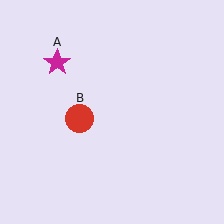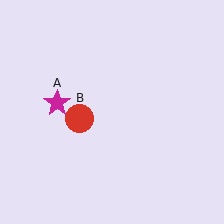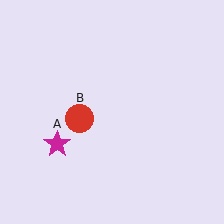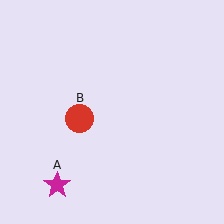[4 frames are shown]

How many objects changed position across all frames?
1 object changed position: magenta star (object A).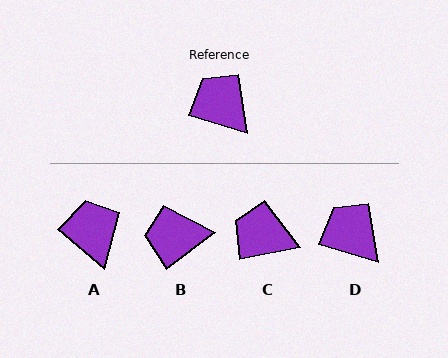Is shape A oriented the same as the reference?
No, it is off by about 24 degrees.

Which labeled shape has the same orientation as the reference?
D.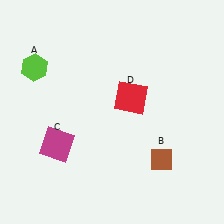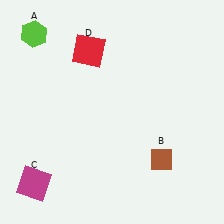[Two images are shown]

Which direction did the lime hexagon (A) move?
The lime hexagon (A) moved up.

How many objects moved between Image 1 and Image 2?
3 objects moved between the two images.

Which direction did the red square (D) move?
The red square (D) moved up.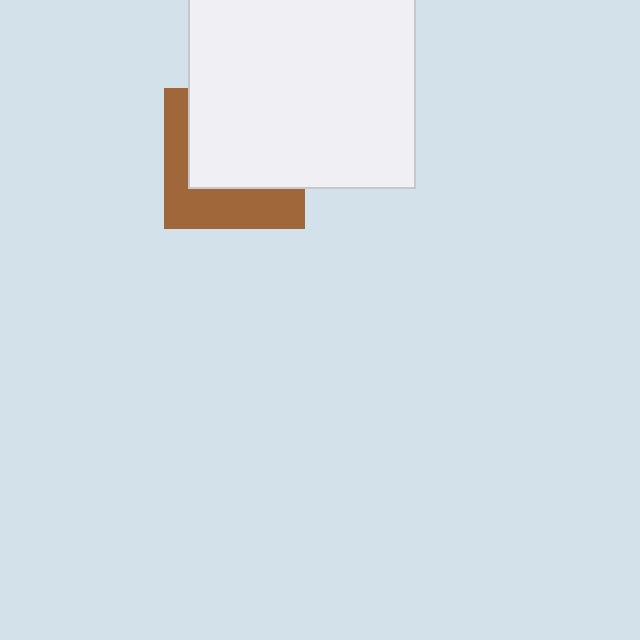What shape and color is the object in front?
The object in front is a white rectangle.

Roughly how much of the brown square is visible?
A small part of it is visible (roughly 40%).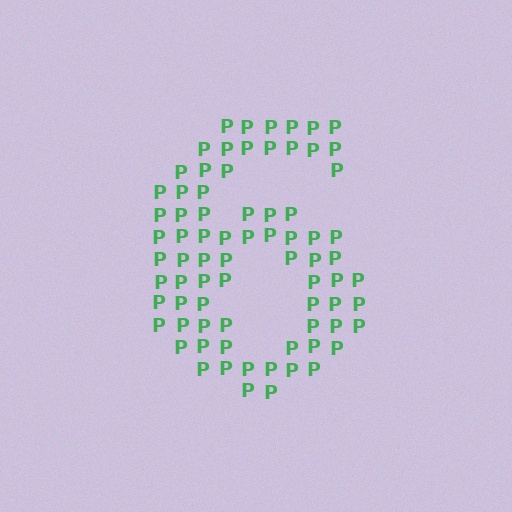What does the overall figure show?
The overall figure shows the digit 6.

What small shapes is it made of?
It is made of small letter P's.